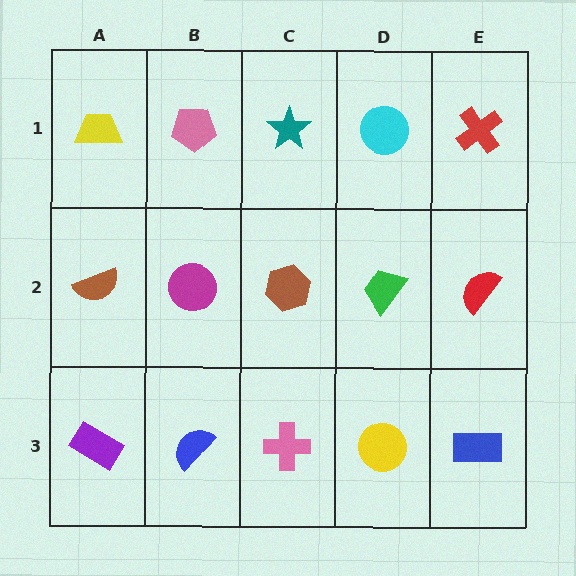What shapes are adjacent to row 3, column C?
A brown hexagon (row 2, column C), a blue semicircle (row 3, column B), a yellow circle (row 3, column D).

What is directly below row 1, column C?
A brown hexagon.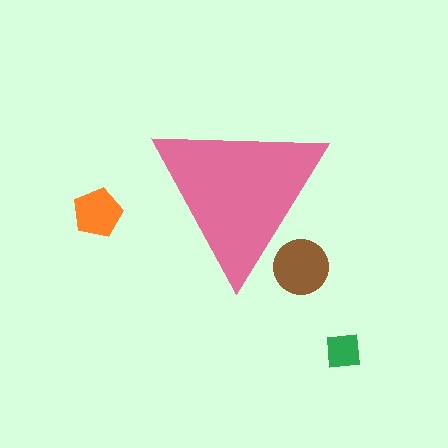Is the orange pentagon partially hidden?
No, the orange pentagon is fully visible.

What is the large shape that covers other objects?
A pink triangle.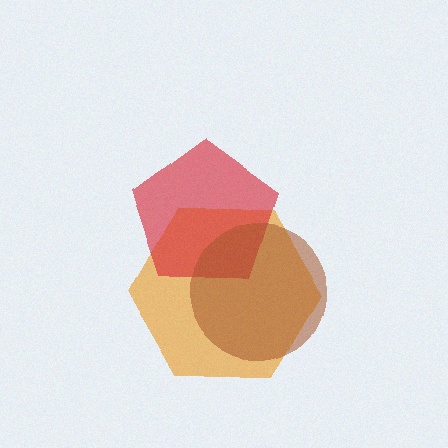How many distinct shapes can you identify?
There are 3 distinct shapes: an orange hexagon, a red pentagon, a brown circle.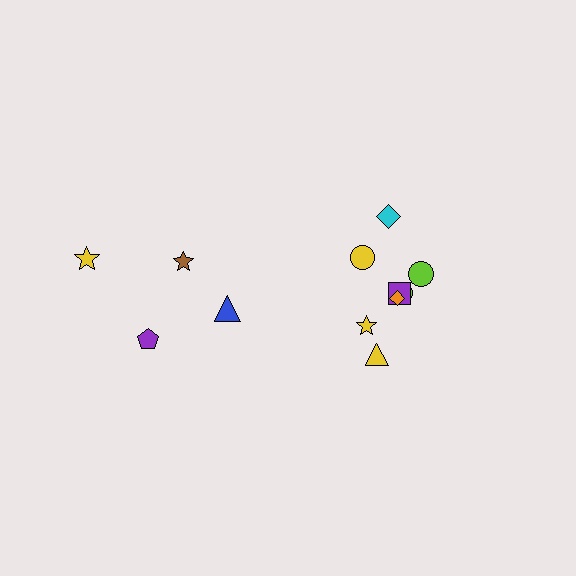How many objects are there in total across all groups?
There are 12 objects.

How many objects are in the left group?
There are 4 objects.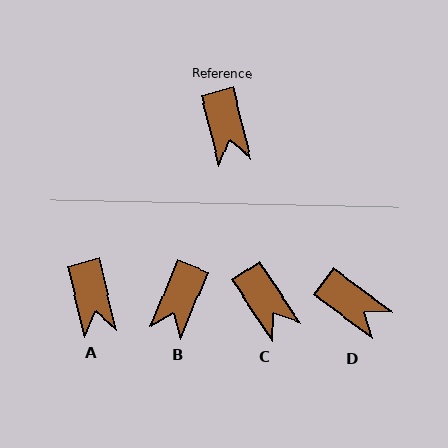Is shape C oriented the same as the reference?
No, it is off by about 20 degrees.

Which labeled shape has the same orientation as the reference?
A.